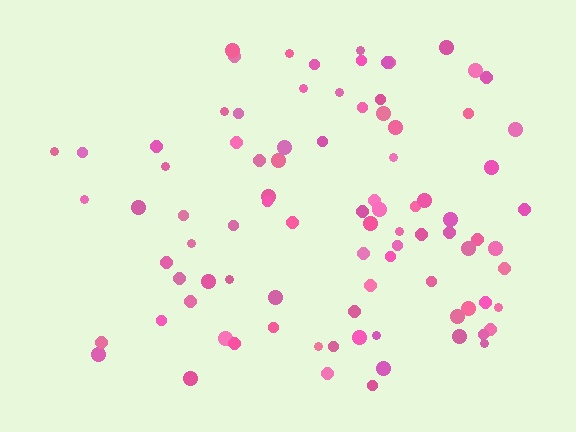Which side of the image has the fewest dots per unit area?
The left.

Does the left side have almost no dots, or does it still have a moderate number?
Still a moderate number, just noticeably fewer than the right.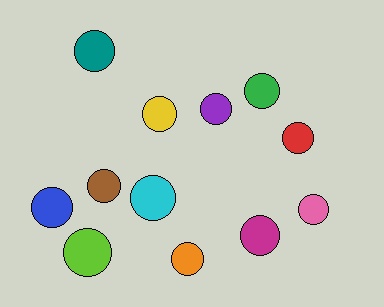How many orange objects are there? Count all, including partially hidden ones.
There is 1 orange object.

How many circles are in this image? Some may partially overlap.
There are 12 circles.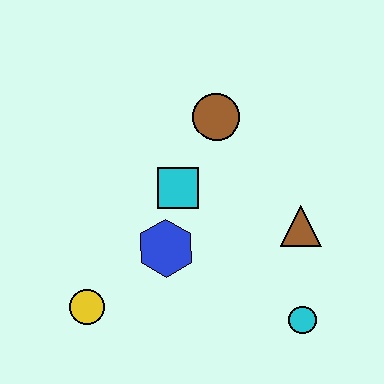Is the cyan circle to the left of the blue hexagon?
No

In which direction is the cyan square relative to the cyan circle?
The cyan square is above the cyan circle.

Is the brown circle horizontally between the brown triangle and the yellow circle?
Yes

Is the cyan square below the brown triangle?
No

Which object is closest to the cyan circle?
The brown triangle is closest to the cyan circle.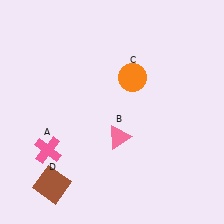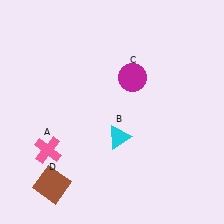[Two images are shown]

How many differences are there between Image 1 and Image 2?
There are 2 differences between the two images.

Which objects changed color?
B changed from pink to cyan. C changed from orange to magenta.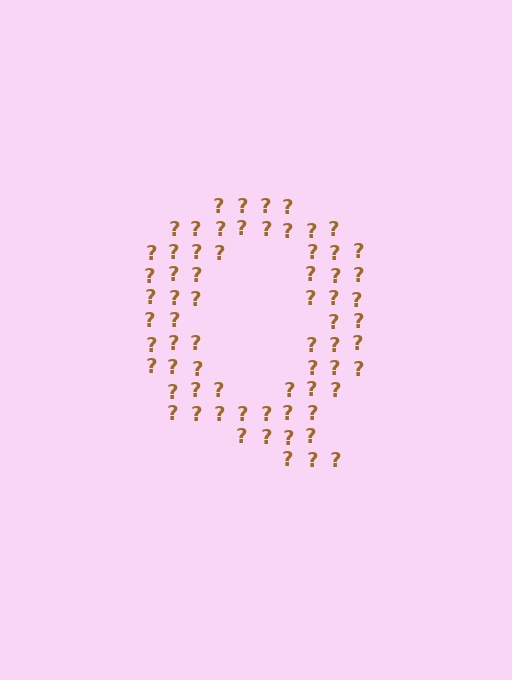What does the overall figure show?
The overall figure shows the letter Q.